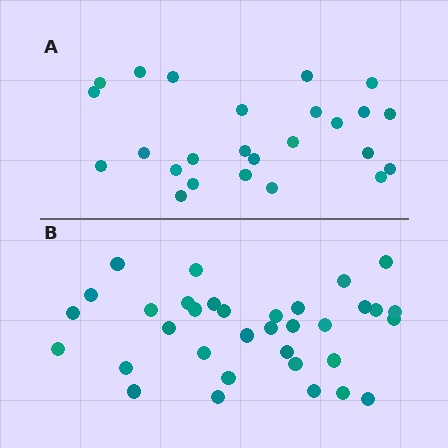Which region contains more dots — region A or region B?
Region B (the bottom region) has more dots.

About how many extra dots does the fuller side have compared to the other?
Region B has roughly 8 or so more dots than region A.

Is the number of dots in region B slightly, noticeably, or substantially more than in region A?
Region B has noticeably more, but not dramatically so. The ratio is roughly 1.4 to 1.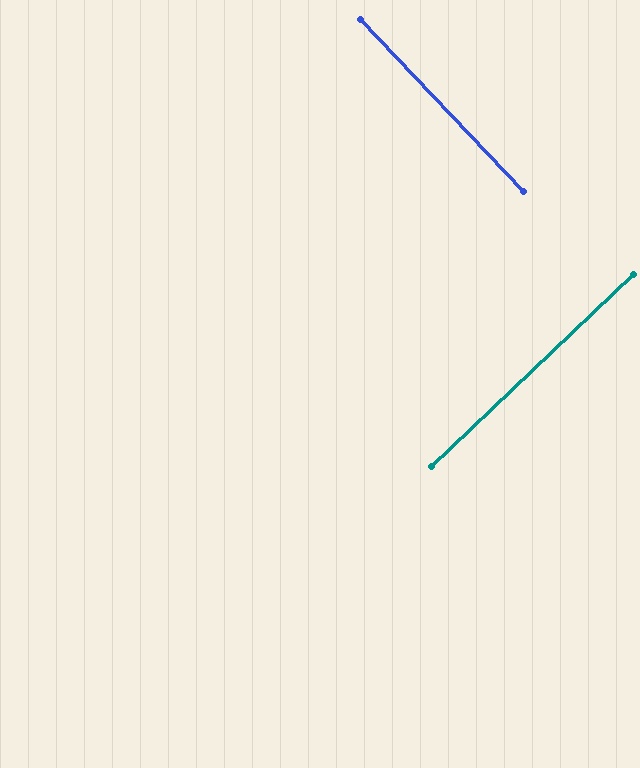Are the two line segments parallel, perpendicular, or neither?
Perpendicular — they meet at approximately 90°.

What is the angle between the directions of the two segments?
Approximately 90 degrees.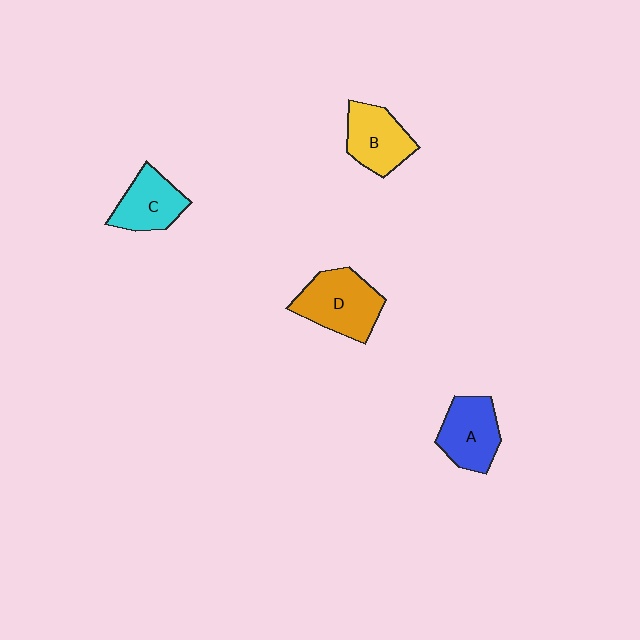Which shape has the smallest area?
Shape C (cyan).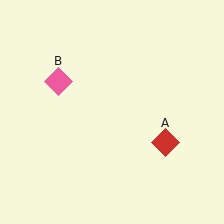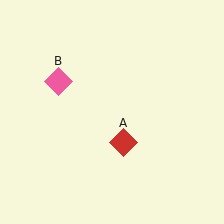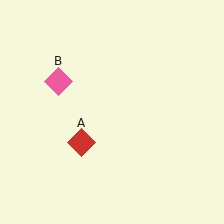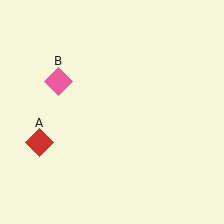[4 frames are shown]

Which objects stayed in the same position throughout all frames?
Pink diamond (object B) remained stationary.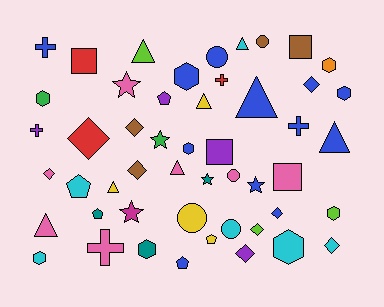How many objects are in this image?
There are 50 objects.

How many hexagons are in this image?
There are 9 hexagons.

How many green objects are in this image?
There are 2 green objects.